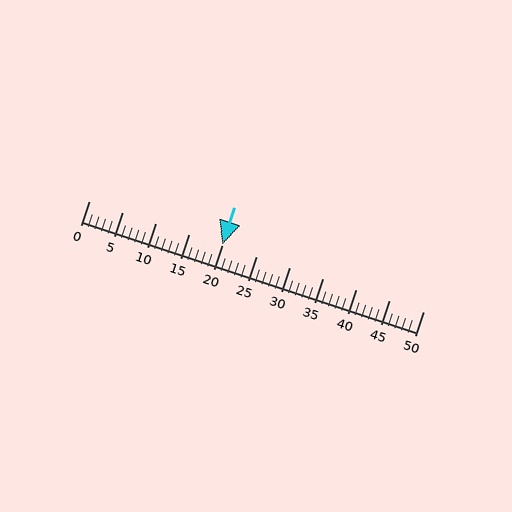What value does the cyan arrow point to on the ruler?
The cyan arrow points to approximately 20.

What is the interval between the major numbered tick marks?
The major tick marks are spaced 5 units apart.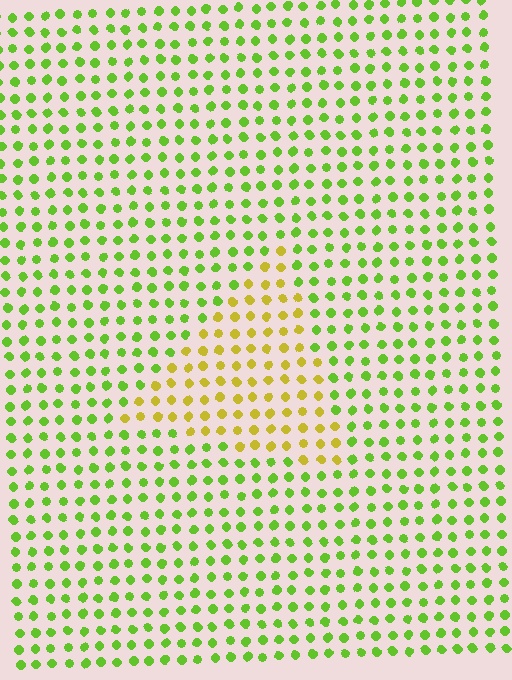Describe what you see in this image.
The image is filled with small lime elements in a uniform arrangement. A triangle-shaped region is visible where the elements are tinted to a slightly different hue, forming a subtle color boundary.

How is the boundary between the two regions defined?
The boundary is defined purely by a slight shift in hue (about 44 degrees). Spacing, size, and orientation are identical on both sides.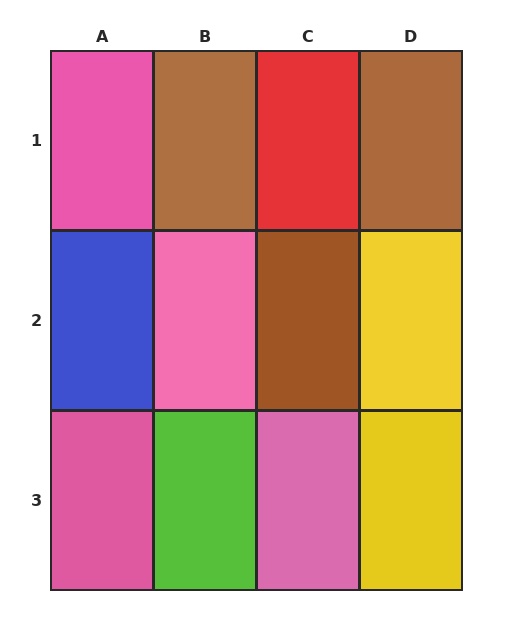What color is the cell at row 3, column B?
Lime.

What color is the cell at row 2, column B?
Pink.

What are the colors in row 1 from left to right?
Pink, brown, red, brown.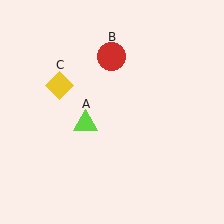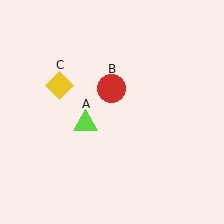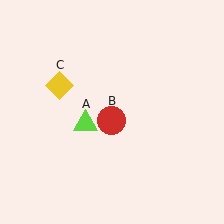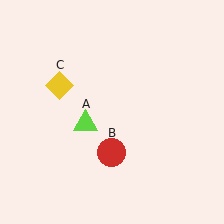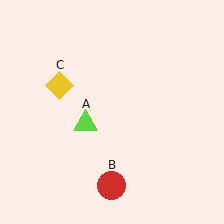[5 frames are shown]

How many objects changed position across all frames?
1 object changed position: red circle (object B).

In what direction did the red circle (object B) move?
The red circle (object B) moved down.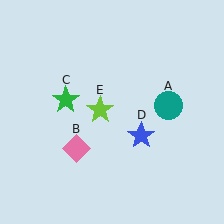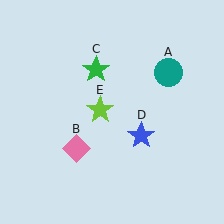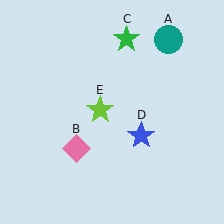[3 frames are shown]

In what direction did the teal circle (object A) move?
The teal circle (object A) moved up.